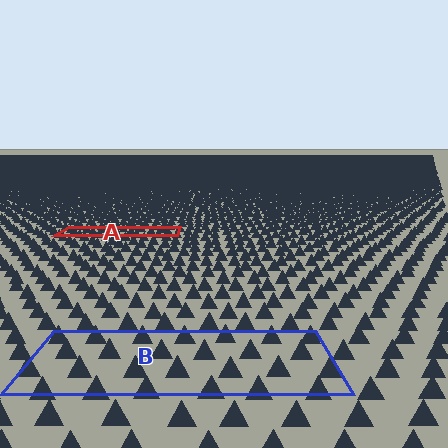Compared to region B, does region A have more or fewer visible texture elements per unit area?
Region A has more texture elements per unit area — they are packed more densely because it is farther away.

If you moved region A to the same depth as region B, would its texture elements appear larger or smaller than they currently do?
They would appear larger. At a closer depth, the same texture elements are projected at a bigger on-screen size.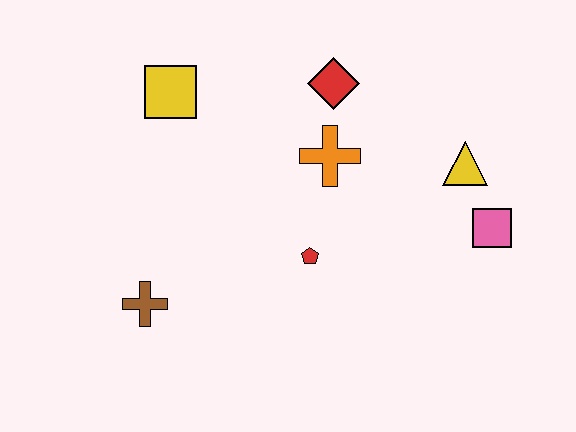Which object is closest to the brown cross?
The red pentagon is closest to the brown cross.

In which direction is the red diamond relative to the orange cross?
The red diamond is above the orange cross.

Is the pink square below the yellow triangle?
Yes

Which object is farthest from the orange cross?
The brown cross is farthest from the orange cross.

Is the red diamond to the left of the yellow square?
No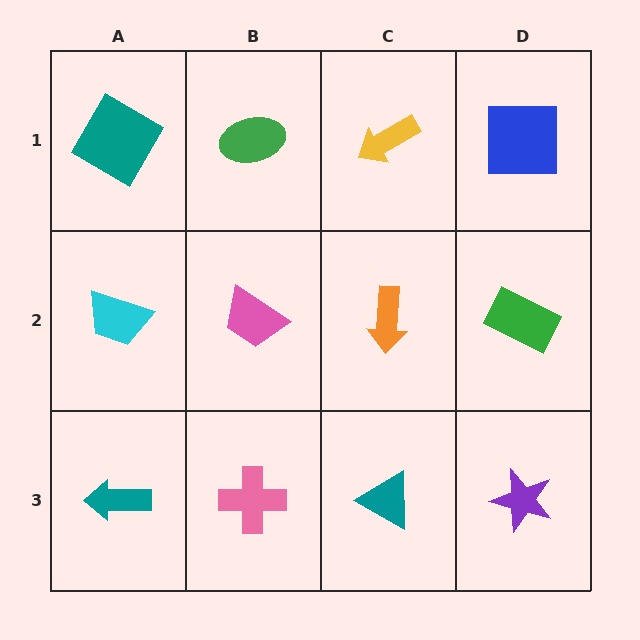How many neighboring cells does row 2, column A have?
3.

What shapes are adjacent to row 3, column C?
An orange arrow (row 2, column C), a pink cross (row 3, column B), a purple star (row 3, column D).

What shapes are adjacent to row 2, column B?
A green ellipse (row 1, column B), a pink cross (row 3, column B), a cyan trapezoid (row 2, column A), an orange arrow (row 2, column C).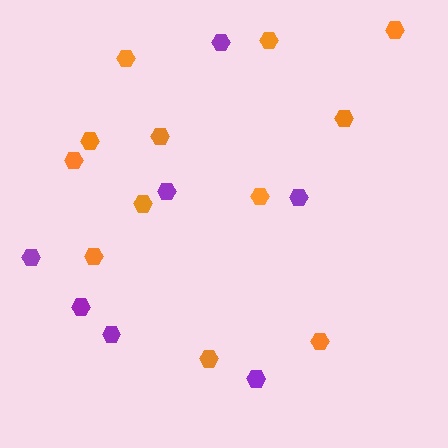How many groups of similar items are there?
There are 2 groups: one group of orange hexagons (12) and one group of purple hexagons (7).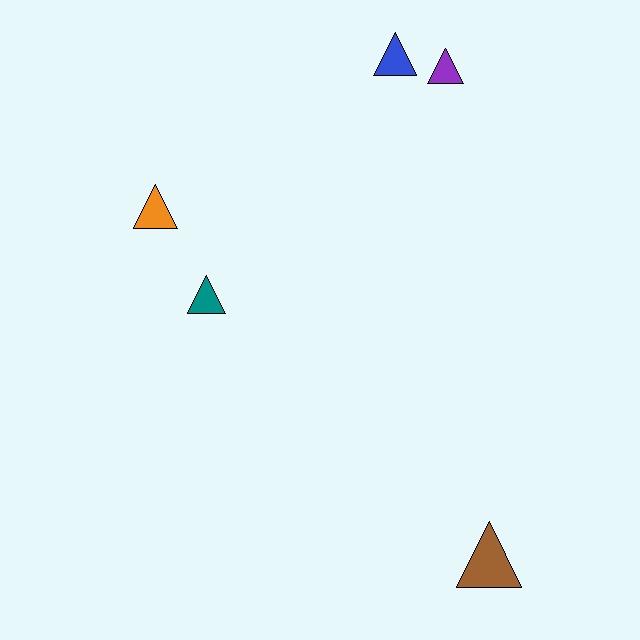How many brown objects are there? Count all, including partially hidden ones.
There is 1 brown object.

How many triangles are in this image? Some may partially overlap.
There are 5 triangles.